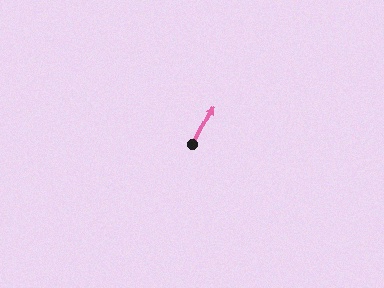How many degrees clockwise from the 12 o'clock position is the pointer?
Approximately 29 degrees.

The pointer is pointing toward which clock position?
Roughly 1 o'clock.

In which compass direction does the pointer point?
Northeast.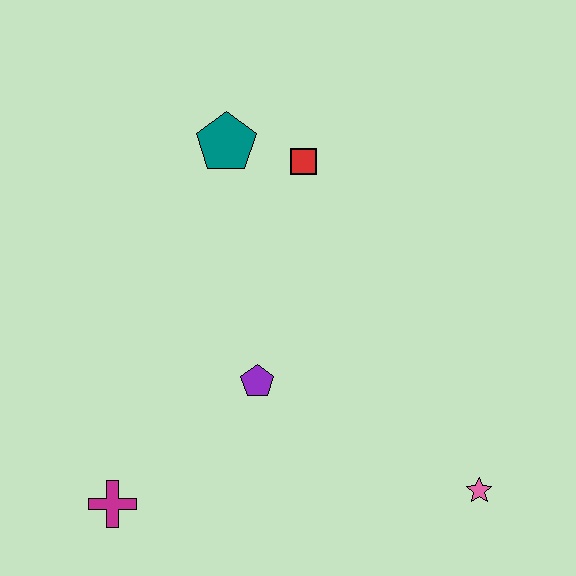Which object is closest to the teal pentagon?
The red square is closest to the teal pentagon.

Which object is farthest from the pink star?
The teal pentagon is farthest from the pink star.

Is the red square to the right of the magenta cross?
Yes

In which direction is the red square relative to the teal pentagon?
The red square is to the right of the teal pentagon.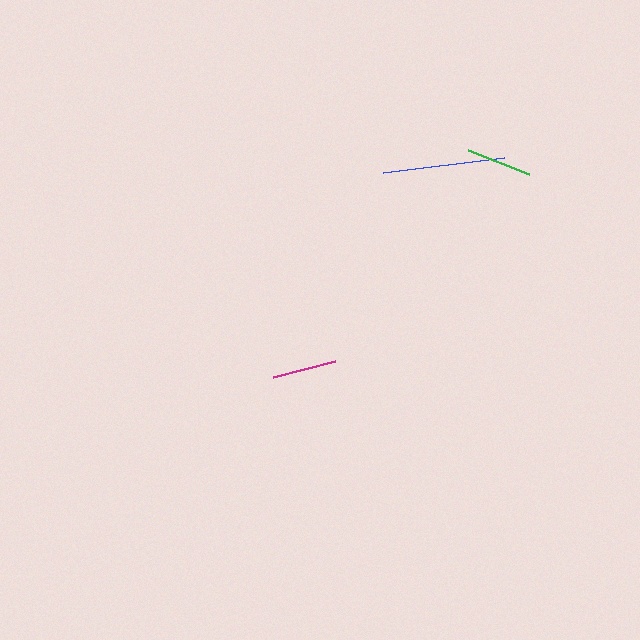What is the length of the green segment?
The green segment is approximately 66 pixels long.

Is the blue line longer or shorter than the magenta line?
The blue line is longer than the magenta line.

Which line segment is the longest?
The blue line is the longest at approximately 122 pixels.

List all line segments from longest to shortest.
From longest to shortest: blue, green, magenta.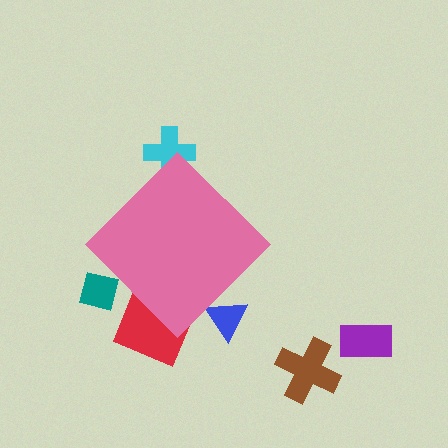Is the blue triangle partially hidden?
Yes, the blue triangle is partially hidden behind the pink diamond.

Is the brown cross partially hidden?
No, the brown cross is fully visible.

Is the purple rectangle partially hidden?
No, the purple rectangle is fully visible.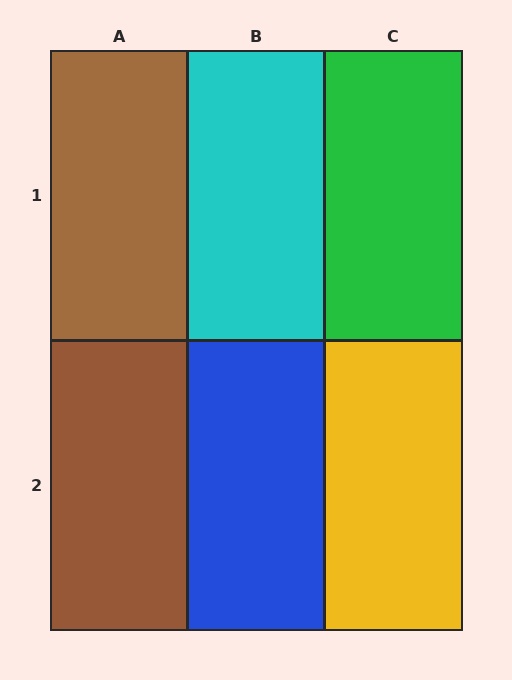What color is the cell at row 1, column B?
Cyan.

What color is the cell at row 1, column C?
Green.